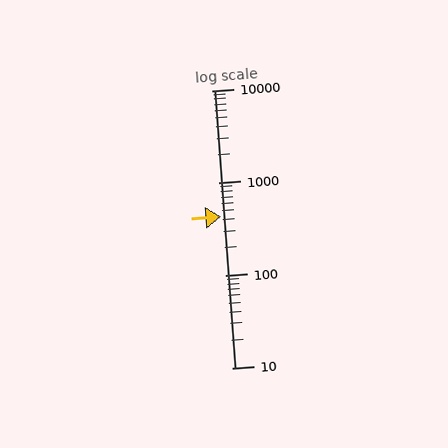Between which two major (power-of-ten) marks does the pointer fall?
The pointer is between 100 and 1000.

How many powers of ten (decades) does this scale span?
The scale spans 3 decades, from 10 to 10000.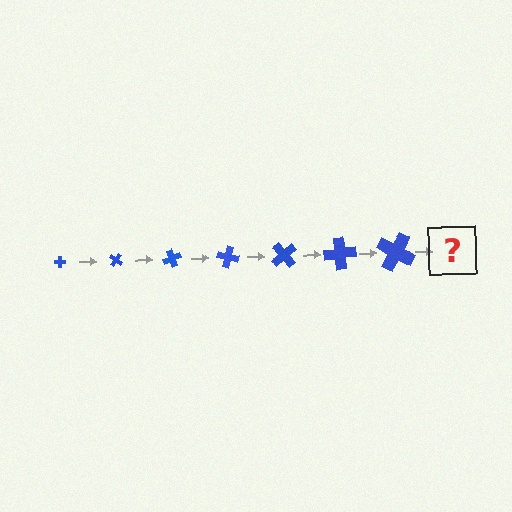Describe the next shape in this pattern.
It should be a cross, larger than the previous one and rotated 245 degrees from the start.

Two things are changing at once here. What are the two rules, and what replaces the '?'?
The two rules are that the cross grows larger each step and it rotates 35 degrees each step. The '?' should be a cross, larger than the previous one and rotated 245 degrees from the start.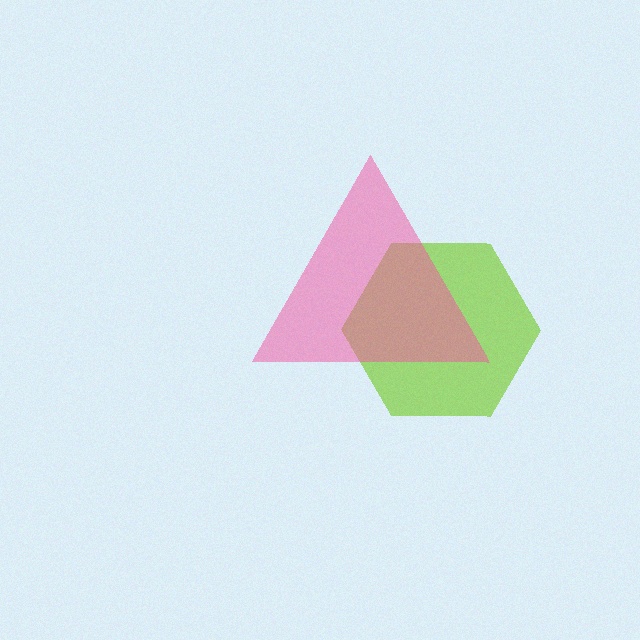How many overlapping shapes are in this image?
There are 2 overlapping shapes in the image.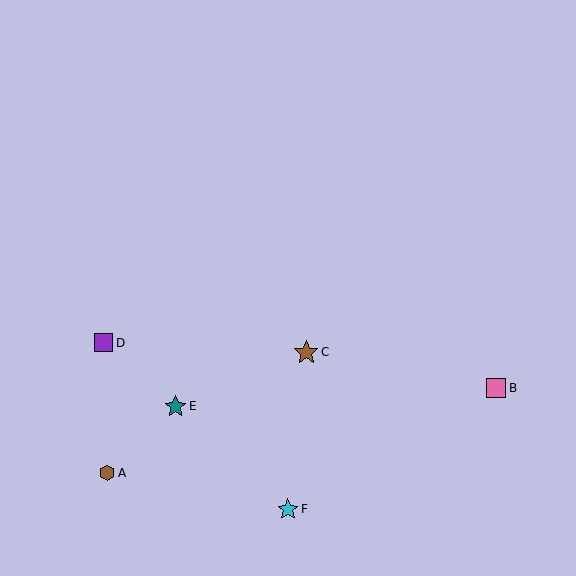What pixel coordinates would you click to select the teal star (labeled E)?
Click at (175, 406) to select the teal star E.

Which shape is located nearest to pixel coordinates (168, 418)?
The teal star (labeled E) at (175, 406) is nearest to that location.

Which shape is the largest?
The brown star (labeled C) is the largest.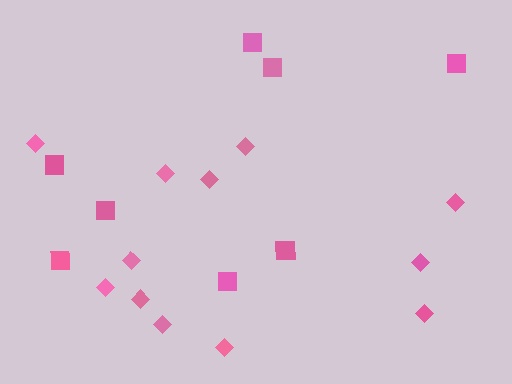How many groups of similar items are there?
There are 2 groups: one group of squares (8) and one group of diamonds (12).